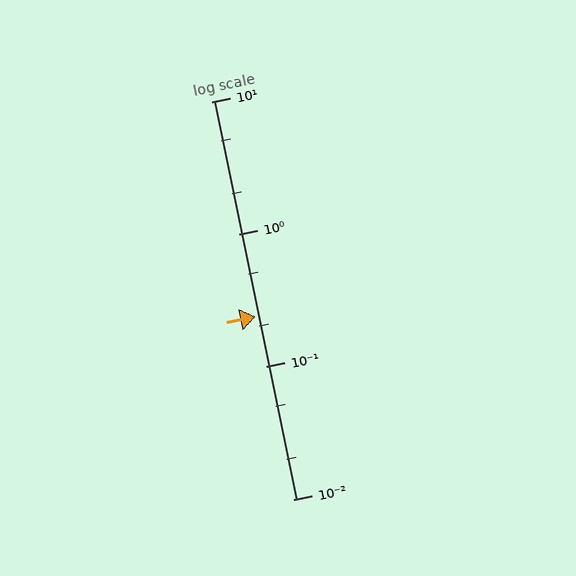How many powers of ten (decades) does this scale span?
The scale spans 3 decades, from 0.01 to 10.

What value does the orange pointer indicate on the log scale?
The pointer indicates approximately 0.24.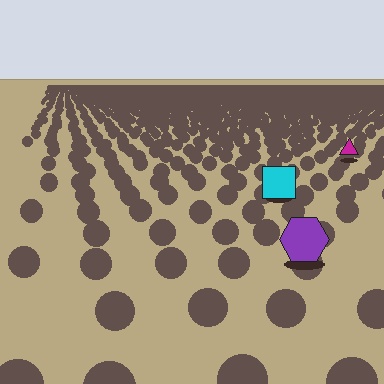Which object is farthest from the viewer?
The magenta triangle is farthest from the viewer. It appears smaller and the ground texture around it is denser.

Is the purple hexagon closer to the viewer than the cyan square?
Yes. The purple hexagon is closer — you can tell from the texture gradient: the ground texture is coarser near it.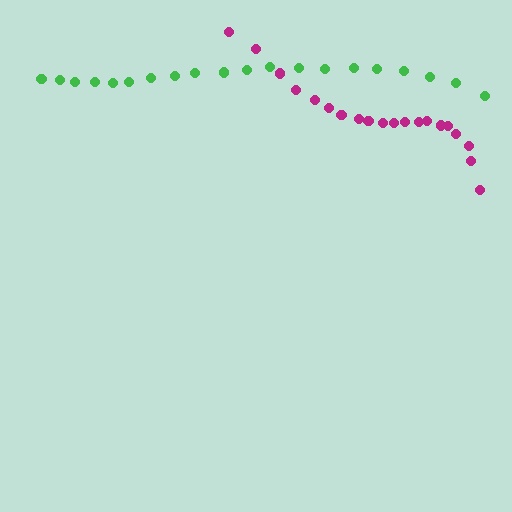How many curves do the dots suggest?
There are 2 distinct paths.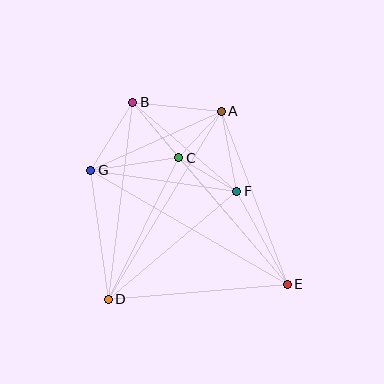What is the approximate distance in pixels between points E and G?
The distance between E and G is approximately 227 pixels.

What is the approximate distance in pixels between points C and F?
The distance between C and F is approximately 67 pixels.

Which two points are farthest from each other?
Points B and E are farthest from each other.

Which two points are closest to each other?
Points A and C are closest to each other.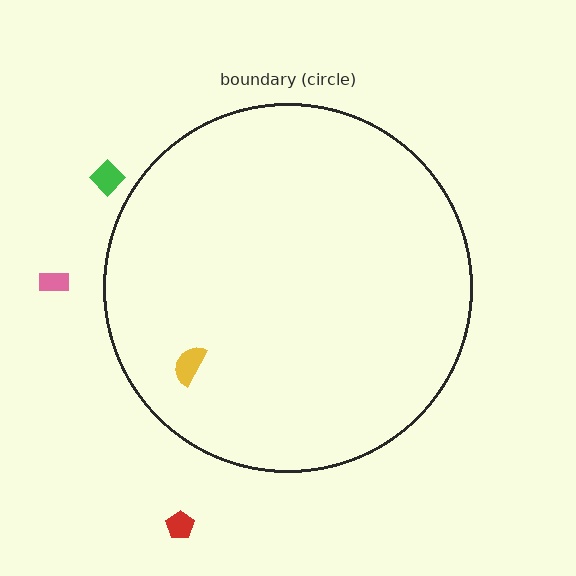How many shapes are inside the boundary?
1 inside, 3 outside.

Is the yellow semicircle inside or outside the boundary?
Inside.